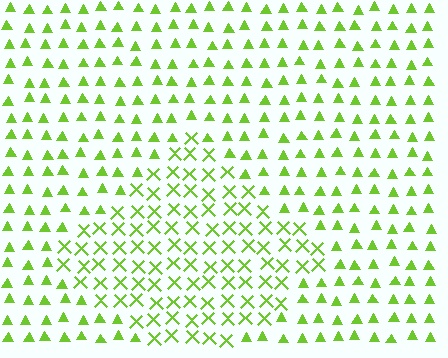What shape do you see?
I see a diamond.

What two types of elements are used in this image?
The image uses X marks inside the diamond region and triangles outside it.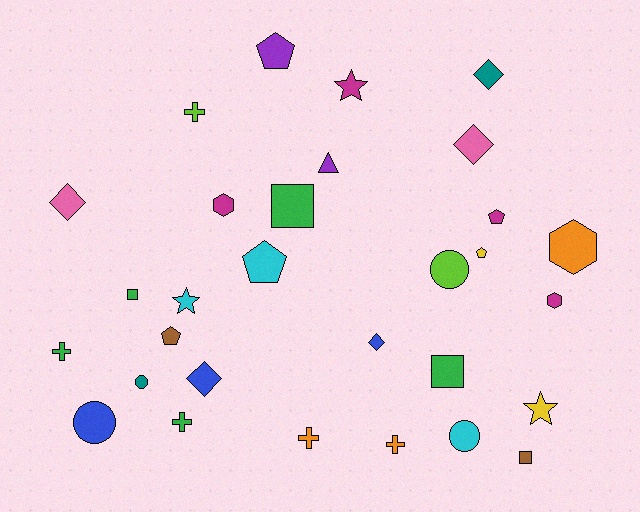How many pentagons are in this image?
There are 5 pentagons.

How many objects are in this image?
There are 30 objects.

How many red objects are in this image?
There are no red objects.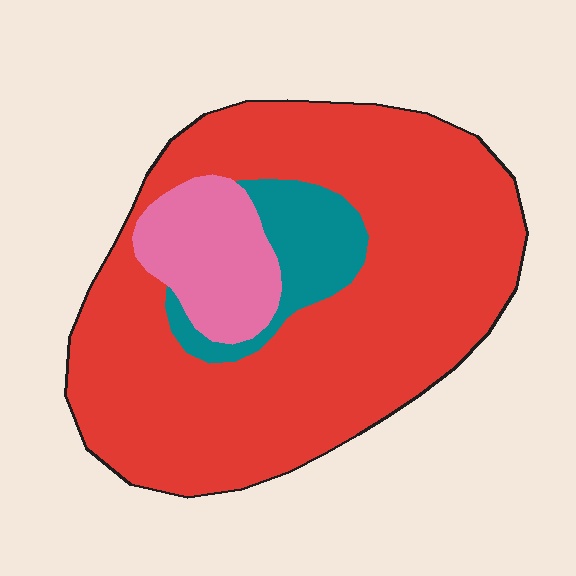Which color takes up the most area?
Red, at roughly 75%.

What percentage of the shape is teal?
Teal takes up less than a sixth of the shape.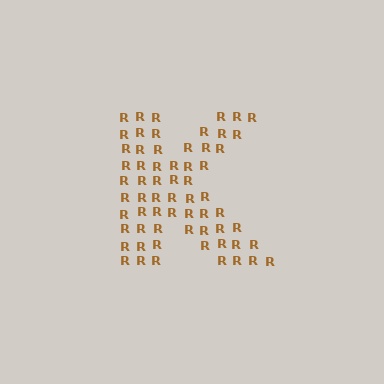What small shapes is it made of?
It is made of small letter R's.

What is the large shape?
The large shape is the letter K.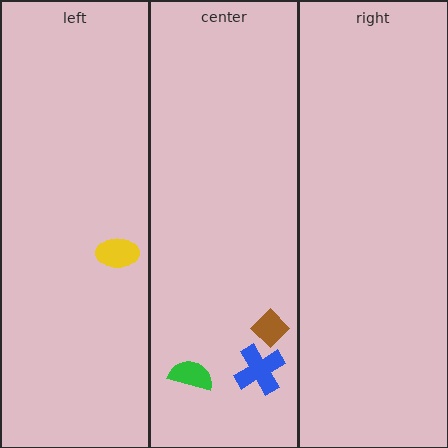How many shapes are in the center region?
3.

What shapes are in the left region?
The yellow ellipse.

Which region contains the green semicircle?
The center region.